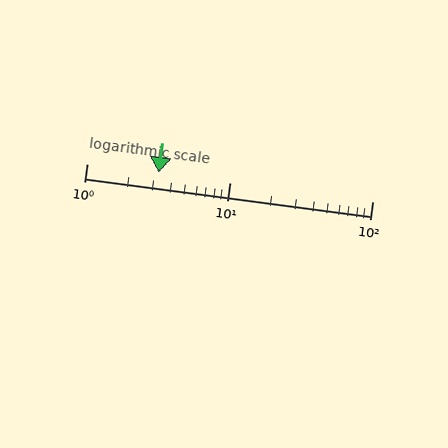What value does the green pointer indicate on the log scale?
The pointer indicates approximately 3.2.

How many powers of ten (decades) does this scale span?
The scale spans 2 decades, from 1 to 100.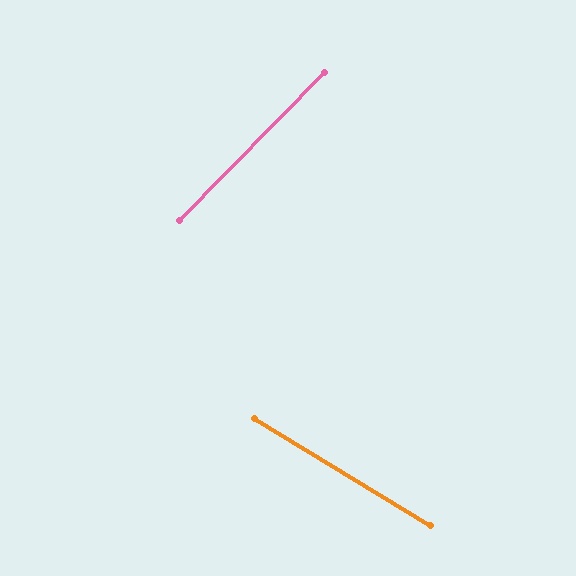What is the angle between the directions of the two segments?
Approximately 77 degrees.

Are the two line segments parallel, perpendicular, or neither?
Neither parallel nor perpendicular — they differ by about 77°.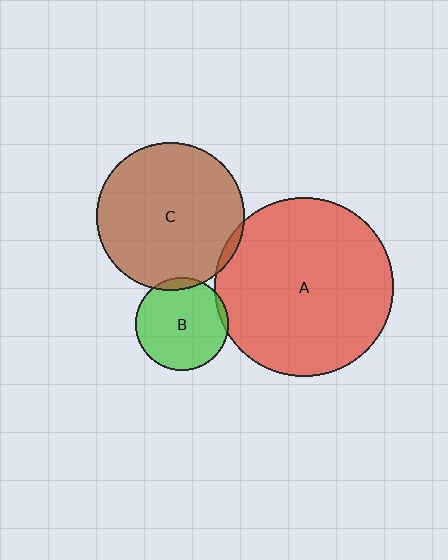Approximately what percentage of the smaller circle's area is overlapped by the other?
Approximately 5%.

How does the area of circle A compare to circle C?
Approximately 1.5 times.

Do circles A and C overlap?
Yes.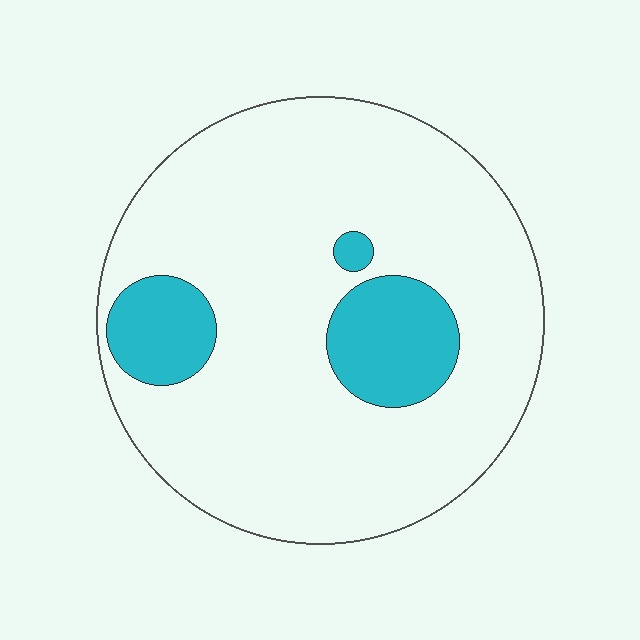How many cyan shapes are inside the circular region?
3.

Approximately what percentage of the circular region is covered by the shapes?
Approximately 15%.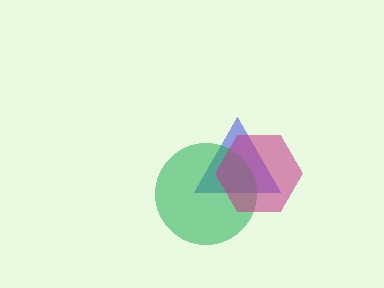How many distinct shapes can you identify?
There are 3 distinct shapes: a blue triangle, a green circle, a magenta hexagon.